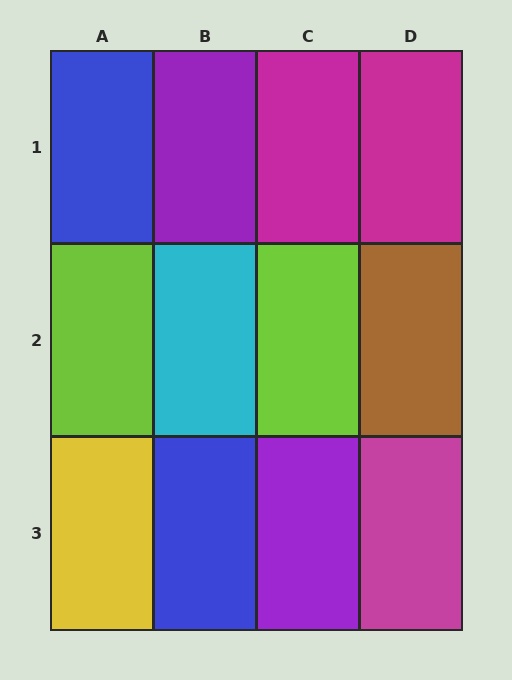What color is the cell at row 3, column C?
Purple.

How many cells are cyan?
1 cell is cyan.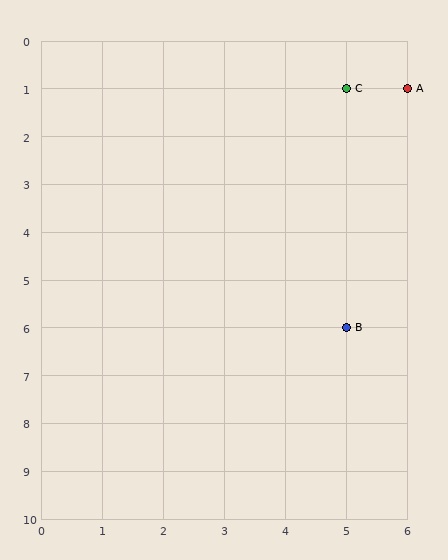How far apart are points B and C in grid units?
Points B and C are 5 rows apart.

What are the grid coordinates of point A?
Point A is at grid coordinates (6, 1).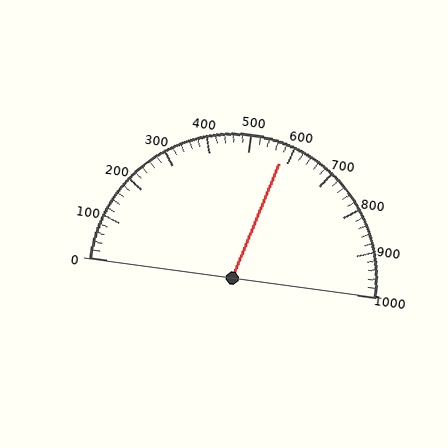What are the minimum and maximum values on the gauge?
The gauge ranges from 0 to 1000.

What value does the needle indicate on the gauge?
The needle indicates approximately 580.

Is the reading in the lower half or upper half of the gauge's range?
The reading is in the upper half of the range (0 to 1000).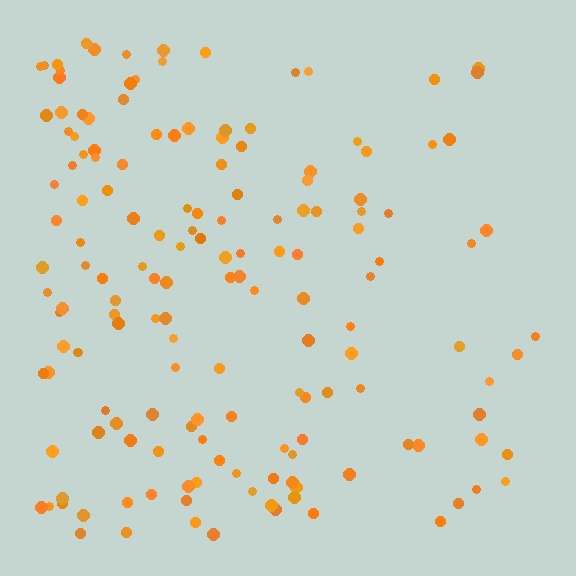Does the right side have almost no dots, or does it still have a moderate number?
Still a moderate number, just noticeably fewer than the left.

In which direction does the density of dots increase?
From right to left, with the left side densest.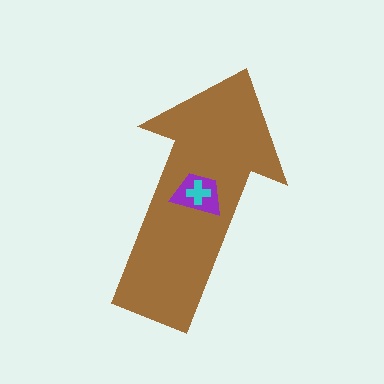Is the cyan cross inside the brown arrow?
Yes.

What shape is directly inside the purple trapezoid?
The cyan cross.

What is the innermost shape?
The cyan cross.